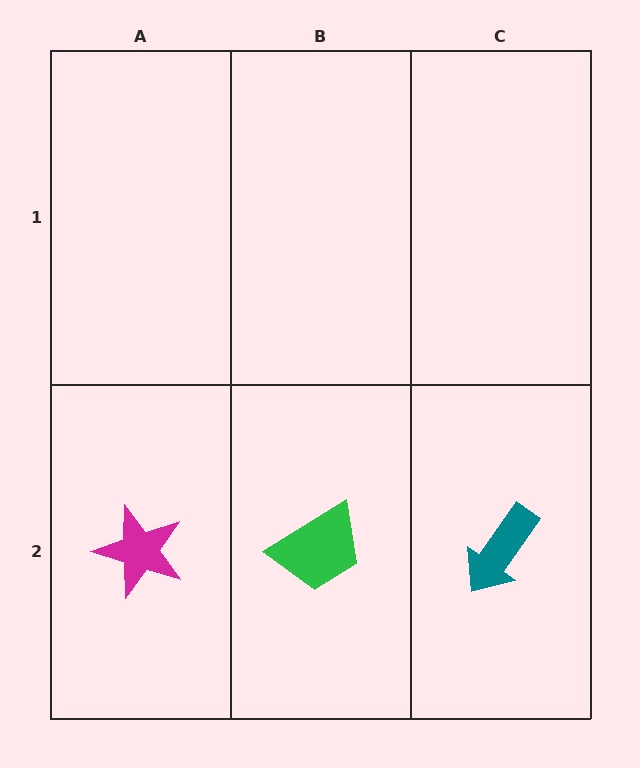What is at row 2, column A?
A magenta star.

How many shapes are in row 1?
0 shapes.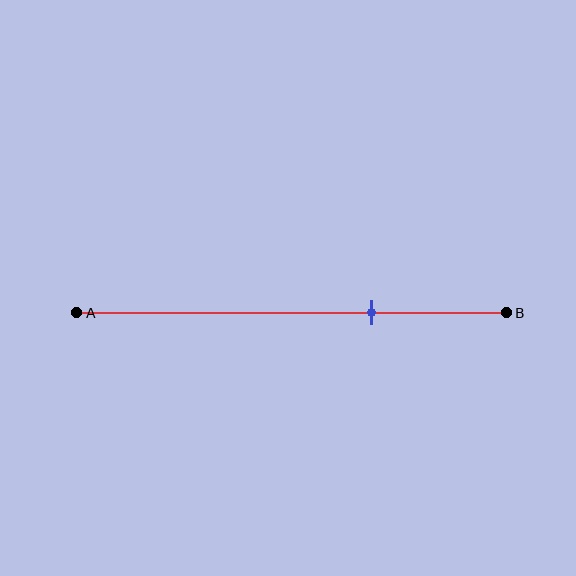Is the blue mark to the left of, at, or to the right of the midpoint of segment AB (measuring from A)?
The blue mark is to the right of the midpoint of segment AB.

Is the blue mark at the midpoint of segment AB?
No, the mark is at about 70% from A, not at the 50% midpoint.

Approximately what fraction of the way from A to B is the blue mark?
The blue mark is approximately 70% of the way from A to B.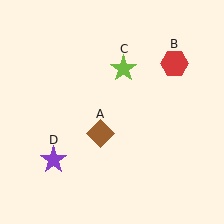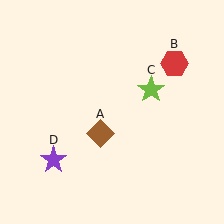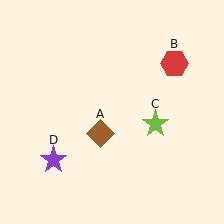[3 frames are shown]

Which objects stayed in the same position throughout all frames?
Brown diamond (object A) and red hexagon (object B) and purple star (object D) remained stationary.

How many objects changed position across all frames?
1 object changed position: lime star (object C).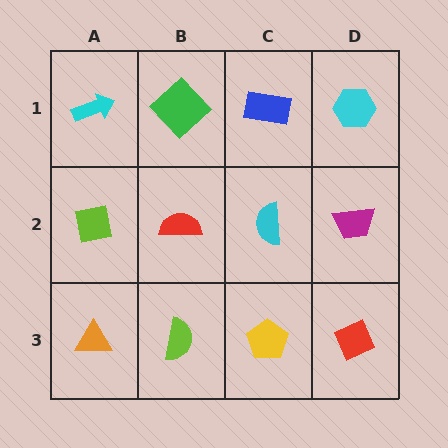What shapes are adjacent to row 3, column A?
A lime square (row 2, column A), a lime semicircle (row 3, column B).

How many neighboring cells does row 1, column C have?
3.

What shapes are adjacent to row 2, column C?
A blue rectangle (row 1, column C), a yellow pentagon (row 3, column C), a red semicircle (row 2, column B), a magenta trapezoid (row 2, column D).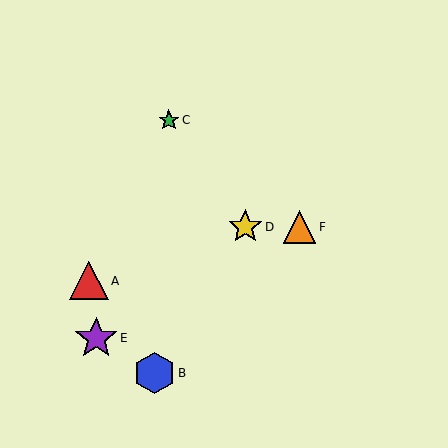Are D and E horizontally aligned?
No, D is at y≈227 and E is at y≈338.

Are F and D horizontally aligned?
Yes, both are at y≈227.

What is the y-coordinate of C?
Object C is at y≈120.